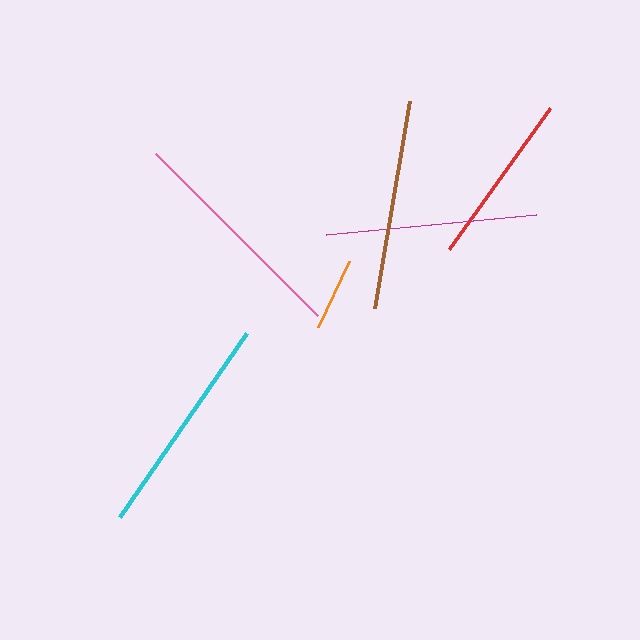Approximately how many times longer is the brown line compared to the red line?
The brown line is approximately 1.2 times the length of the red line.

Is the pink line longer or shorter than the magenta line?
The pink line is longer than the magenta line.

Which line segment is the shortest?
The orange line is the shortest at approximately 73 pixels.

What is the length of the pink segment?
The pink segment is approximately 229 pixels long.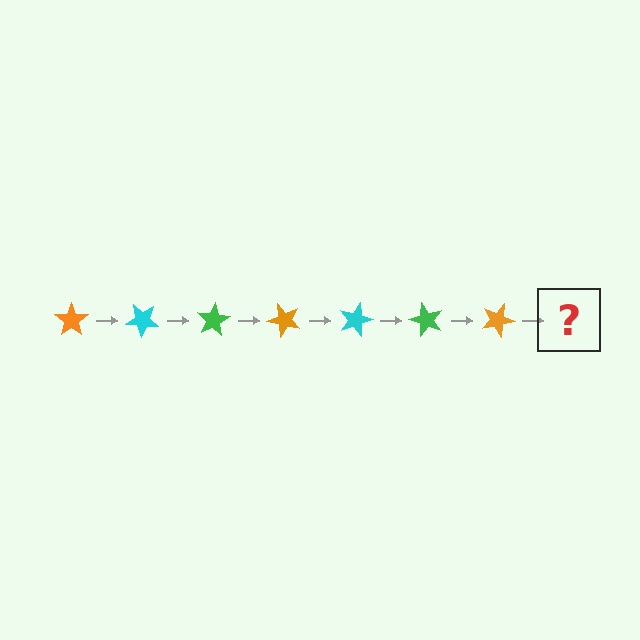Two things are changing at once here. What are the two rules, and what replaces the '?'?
The two rules are that it rotates 40 degrees each step and the color cycles through orange, cyan, and green. The '?' should be a cyan star, rotated 280 degrees from the start.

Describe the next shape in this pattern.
It should be a cyan star, rotated 280 degrees from the start.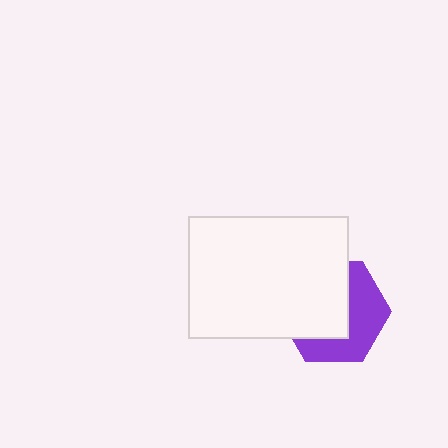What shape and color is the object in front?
The object in front is a white rectangle.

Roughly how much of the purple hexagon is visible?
About half of it is visible (roughly 45%).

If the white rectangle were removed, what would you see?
You would see the complete purple hexagon.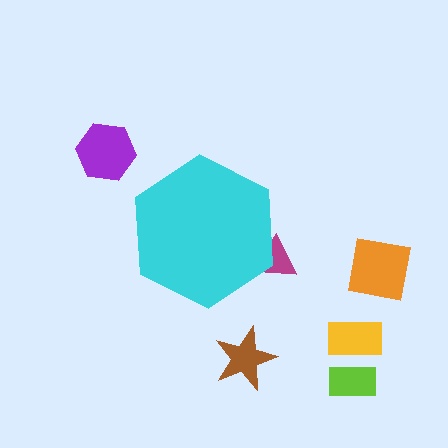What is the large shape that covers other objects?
A cyan hexagon.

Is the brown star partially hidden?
No, the brown star is fully visible.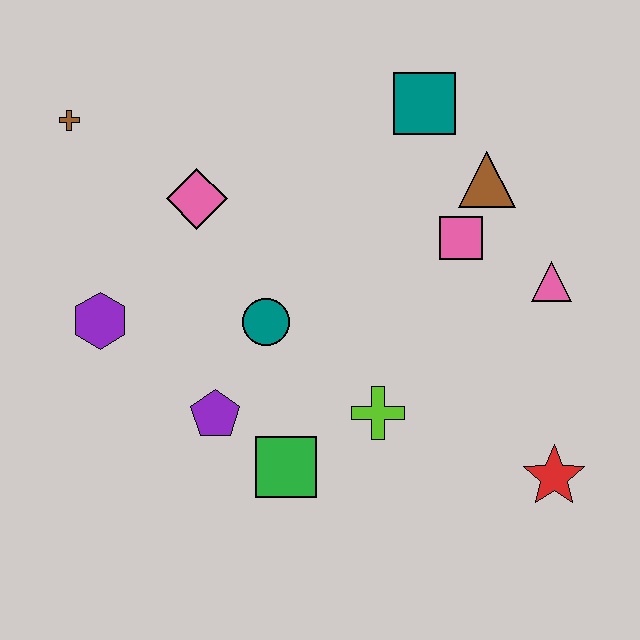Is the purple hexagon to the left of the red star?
Yes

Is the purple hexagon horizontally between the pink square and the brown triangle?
No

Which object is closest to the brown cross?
The pink diamond is closest to the brown cross.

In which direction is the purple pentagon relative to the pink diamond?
The purple pentagon is below the pink diamond.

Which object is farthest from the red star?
The brown cross is farthest from the red star.